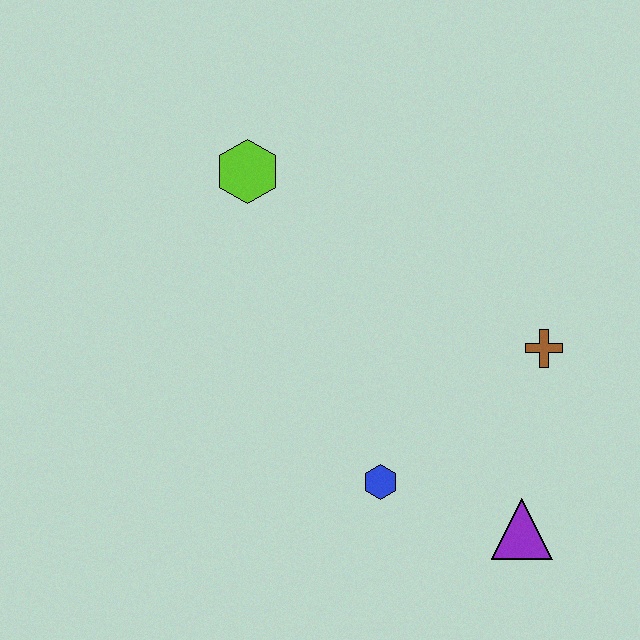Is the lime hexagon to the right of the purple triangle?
No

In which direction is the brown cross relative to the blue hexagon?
The brown cross is to the right of the blue hexagon.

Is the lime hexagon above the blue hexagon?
Yes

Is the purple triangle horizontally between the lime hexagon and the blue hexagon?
No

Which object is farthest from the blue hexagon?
The lime hexagon is farthest from the blue hexagon.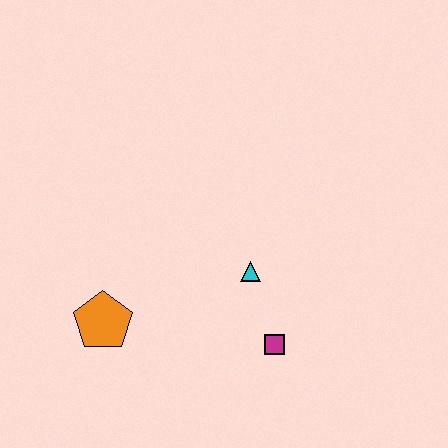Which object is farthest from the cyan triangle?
The orange pentagon is farthest from the cyan triangle.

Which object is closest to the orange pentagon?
The cyan triangle is closest to the orange pentagon.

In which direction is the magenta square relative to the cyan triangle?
The magenta square is below the cyan triangle.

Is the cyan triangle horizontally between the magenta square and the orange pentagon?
Yes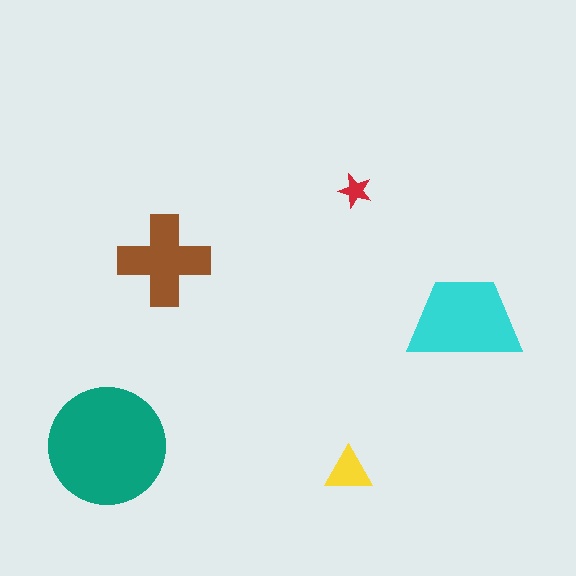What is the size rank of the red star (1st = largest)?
5th.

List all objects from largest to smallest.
The teal circle, the cyan trapezoid, the brown cross, the yellow triangle, the red star.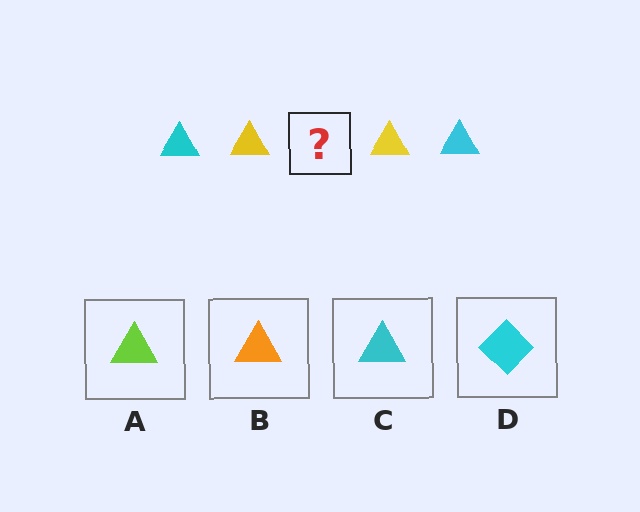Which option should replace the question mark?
Option C.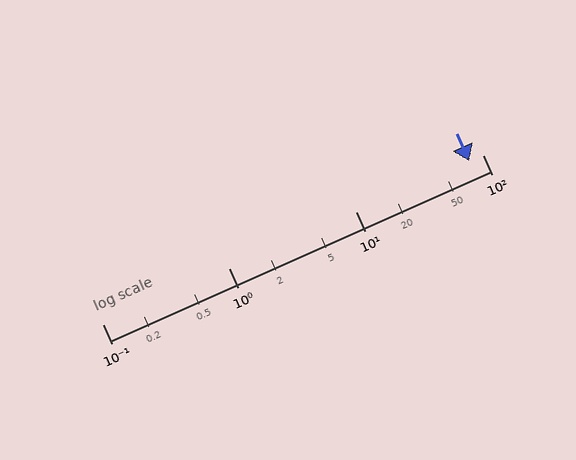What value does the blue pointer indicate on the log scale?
The pointer indicates approximately 78.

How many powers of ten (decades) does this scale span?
The scale spans 3 decades, from 0.1 to 100.